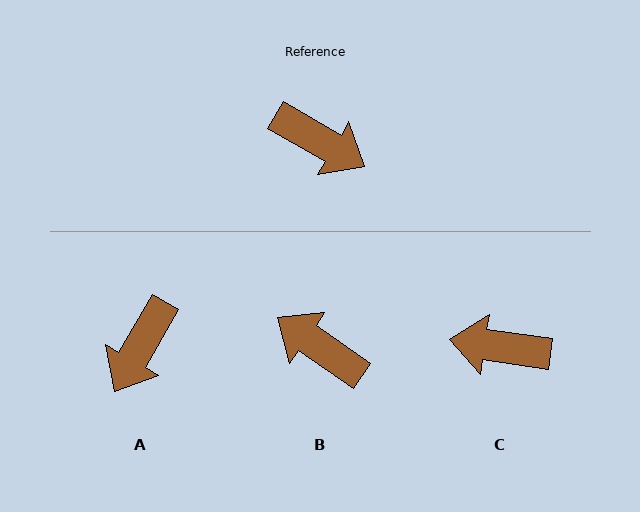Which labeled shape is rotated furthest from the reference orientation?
B, about 175 degrees away.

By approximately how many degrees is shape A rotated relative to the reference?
Approximately 90 degrees clockwise.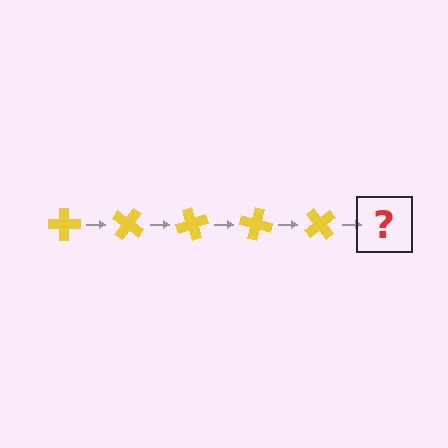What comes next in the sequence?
The next element should be a yellow cross rotated 175 degrees.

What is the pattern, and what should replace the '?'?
The pattern is that the cross rotates 35 degrees each step. The '?' should be a yellow cross rotated 175 degrees.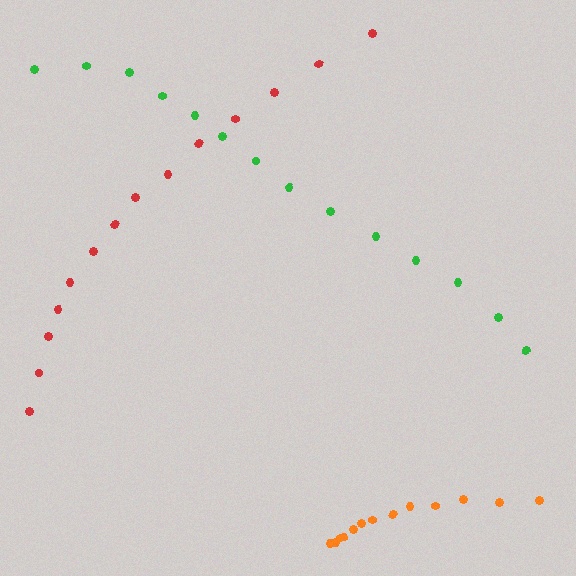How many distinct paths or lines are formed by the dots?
There are 3 distinct paths.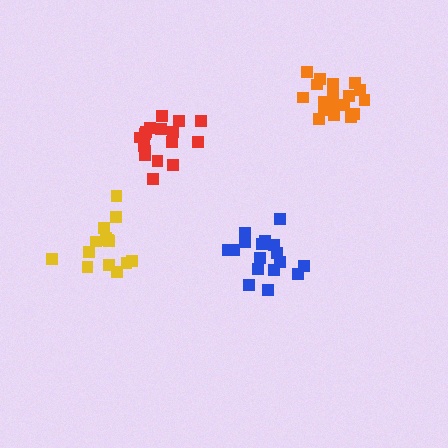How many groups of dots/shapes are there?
There are 4 groups.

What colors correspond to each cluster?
The clusters are colored: blue, red, orange, yellow.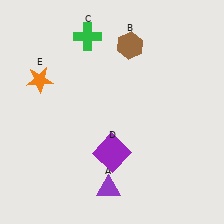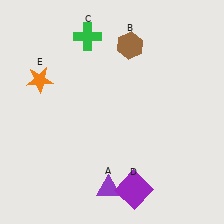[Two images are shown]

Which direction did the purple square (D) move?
The purple square (D) moved down.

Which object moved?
The purple square (D) moved down.